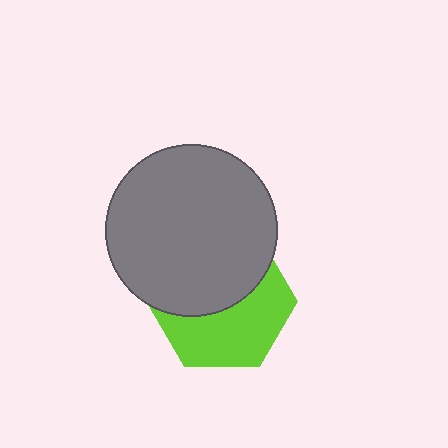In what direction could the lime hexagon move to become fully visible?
The lime hexagon could move down. That would shift it out from behind the gray circle entirely.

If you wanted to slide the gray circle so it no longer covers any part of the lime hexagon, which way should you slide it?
Slide it up — that is the most direct way to separate the two shapes.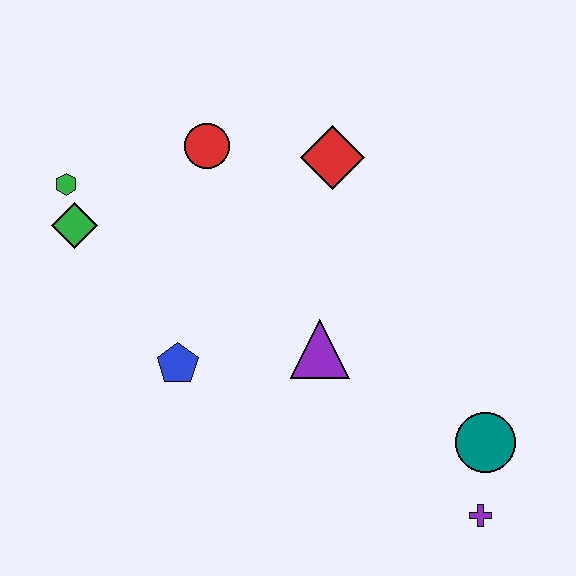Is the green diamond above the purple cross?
Yes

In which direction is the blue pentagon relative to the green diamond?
The blue pentagon is below the green diamond.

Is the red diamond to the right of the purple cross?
No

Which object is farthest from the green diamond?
The purple cross is farthest from the green diamond.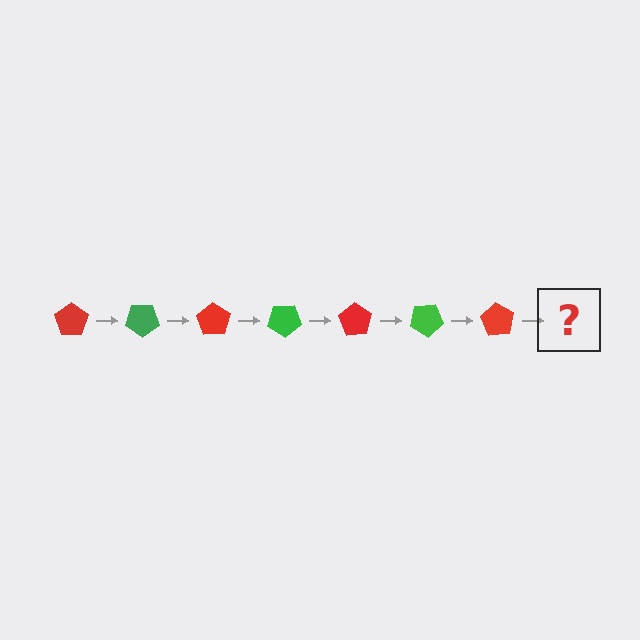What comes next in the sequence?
The next element should be a green pentagon, rotated 245 degrees from the start.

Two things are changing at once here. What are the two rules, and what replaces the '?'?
The two rules are that it rotates 35 degrees each step and the color cycles through red and green. The '?' should be a green pentagon, rotated 245 degrees from the start.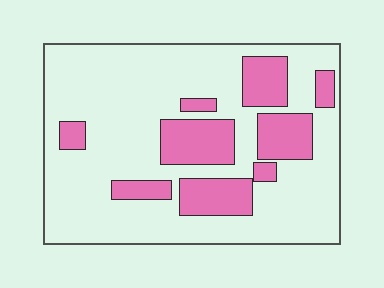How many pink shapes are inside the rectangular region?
9.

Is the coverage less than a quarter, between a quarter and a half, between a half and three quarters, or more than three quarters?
Less than a quarter.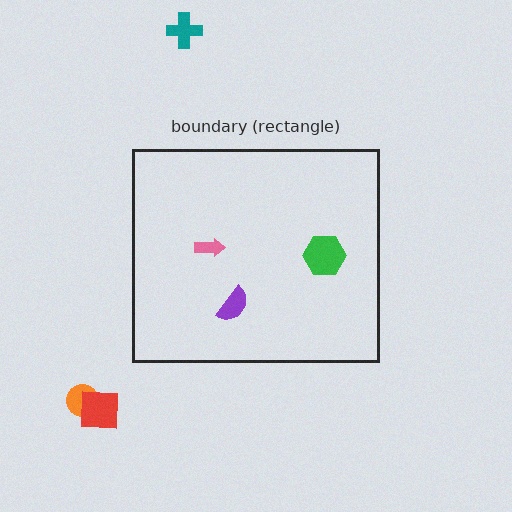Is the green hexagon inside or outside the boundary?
Inside.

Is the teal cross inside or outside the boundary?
Outside.